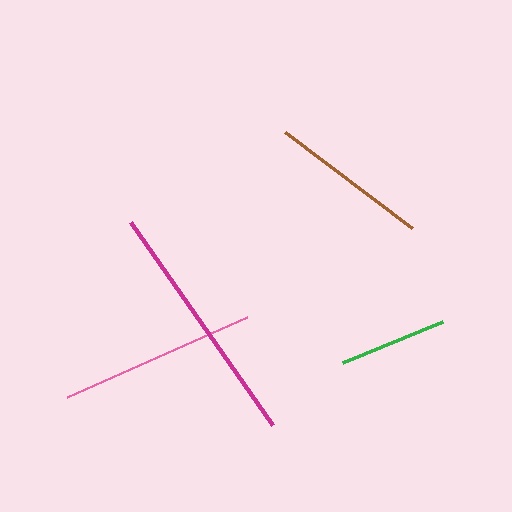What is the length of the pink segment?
The pink segment is approximately 197 pixels long.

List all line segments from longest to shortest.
From longest to shortest: magenta, pink, brown, green.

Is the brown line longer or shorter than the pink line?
The pink line is longer than the brown line.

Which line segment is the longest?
The magenta line is the longest at approximately 248 pixels.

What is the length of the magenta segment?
The magenta segment is approximately 248 pixels long.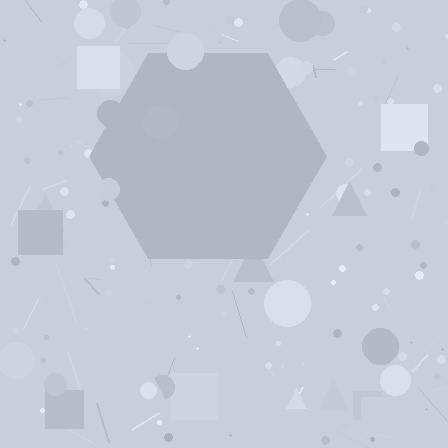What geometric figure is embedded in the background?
A hexagon is embedded in the background.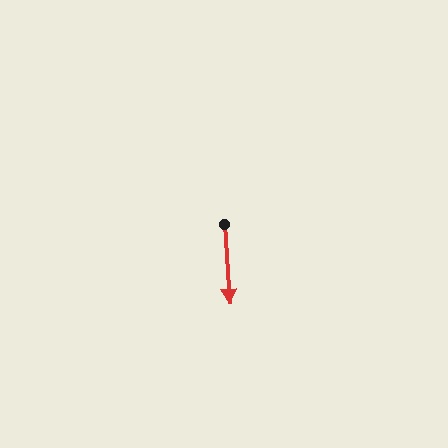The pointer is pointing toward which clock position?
Roughly 6 o'clock.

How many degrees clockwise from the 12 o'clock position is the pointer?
Approximately 176 degrees.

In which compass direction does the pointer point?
South.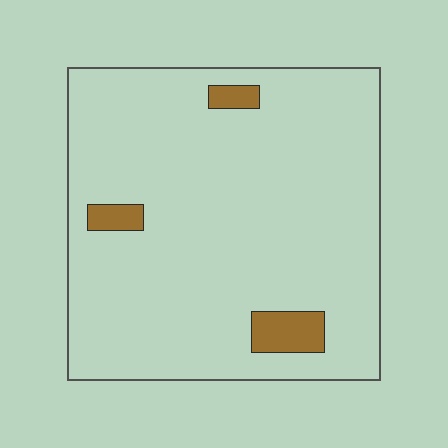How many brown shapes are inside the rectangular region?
3.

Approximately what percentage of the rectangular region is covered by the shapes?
Approximately 5%.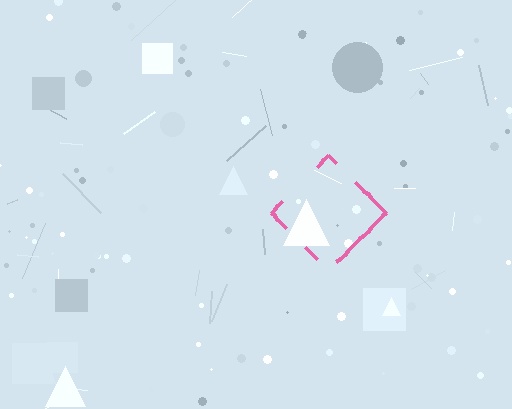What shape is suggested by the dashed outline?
The dashed outline suggests a diamond.